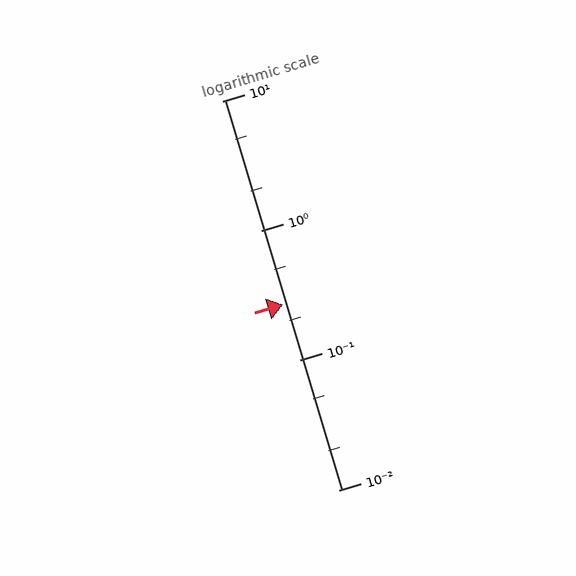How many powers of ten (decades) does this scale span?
The scale spans 3 decades, from 0.01 to 10.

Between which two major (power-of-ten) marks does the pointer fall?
The pointer is between 0.1 and 1.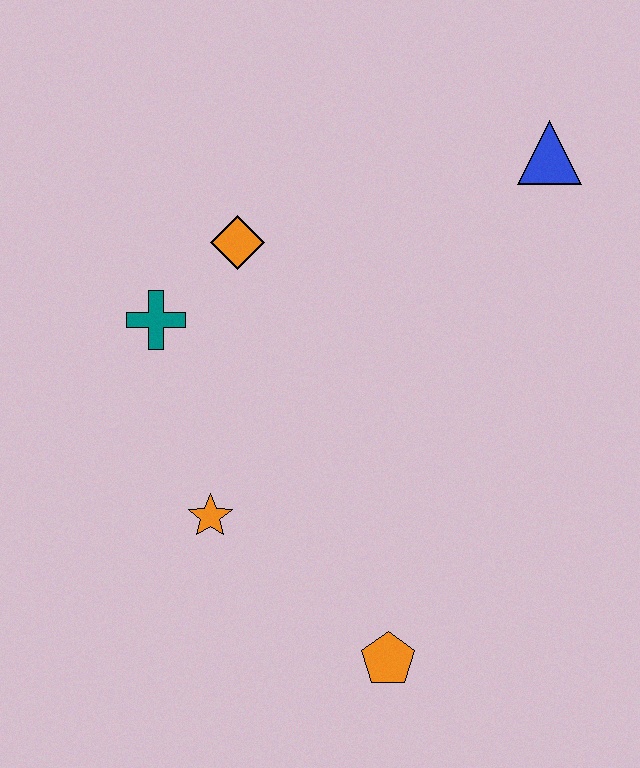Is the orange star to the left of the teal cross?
No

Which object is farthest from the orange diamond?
The orange pentagon is farthest from the orange diamond.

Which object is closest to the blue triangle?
The orange diamond is closest to the blue triangle.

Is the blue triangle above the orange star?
Yes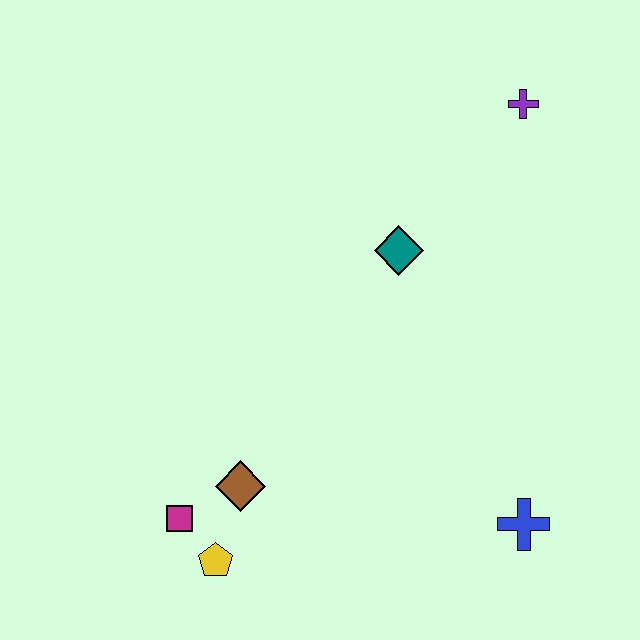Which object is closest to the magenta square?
The yellow pentagon is closest to the magenta square.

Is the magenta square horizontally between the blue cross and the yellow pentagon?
No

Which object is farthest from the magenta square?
The purple cross is farthest from the magenta square.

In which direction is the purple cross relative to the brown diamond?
The purple cross is above the brown diamond.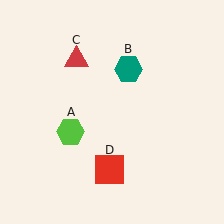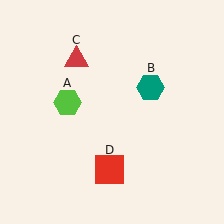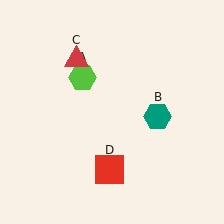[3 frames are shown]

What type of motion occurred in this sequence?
The lime hexagon (object A), teal hexagon (object B) rotated clockwise around the center of the scene.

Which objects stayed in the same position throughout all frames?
Red triangle (object C) and red square (object D) remained stationary.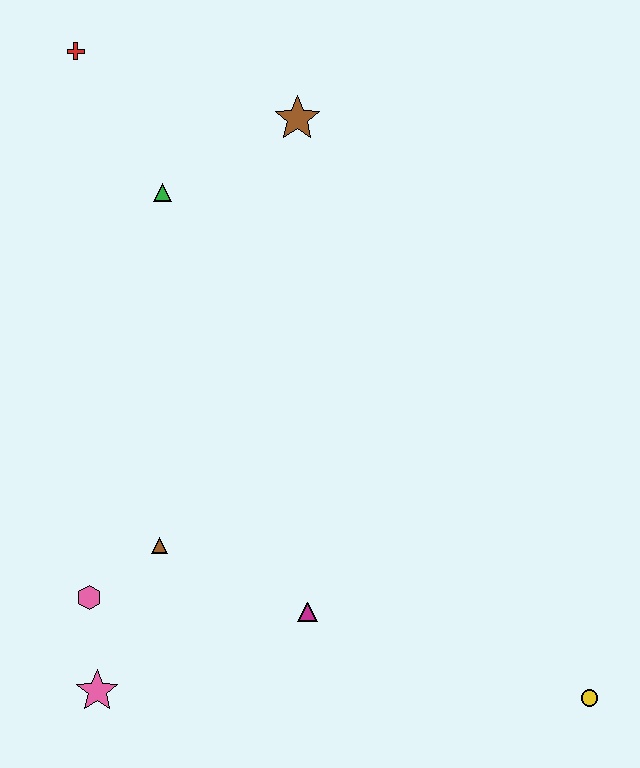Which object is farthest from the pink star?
The red cross is farthest from the pink star.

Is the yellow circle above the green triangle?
No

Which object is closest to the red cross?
The green triangle is closest to the red cross.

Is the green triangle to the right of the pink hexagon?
Yes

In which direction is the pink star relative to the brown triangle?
The pink star is below the brown triangle.